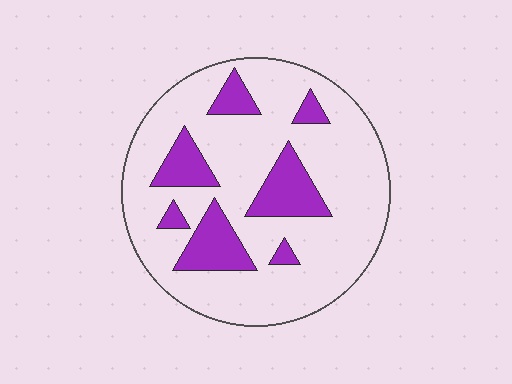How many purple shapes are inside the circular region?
7.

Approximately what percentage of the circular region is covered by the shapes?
Approximately 20%.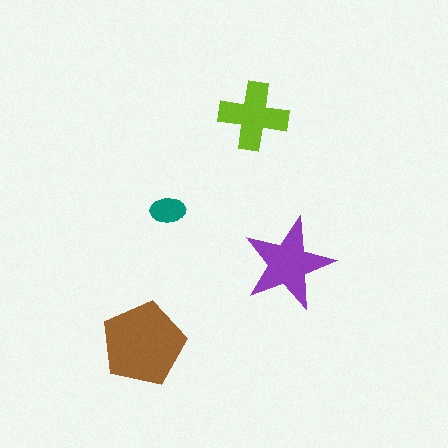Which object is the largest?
The brown pentagon.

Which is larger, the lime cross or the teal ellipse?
The lime cross.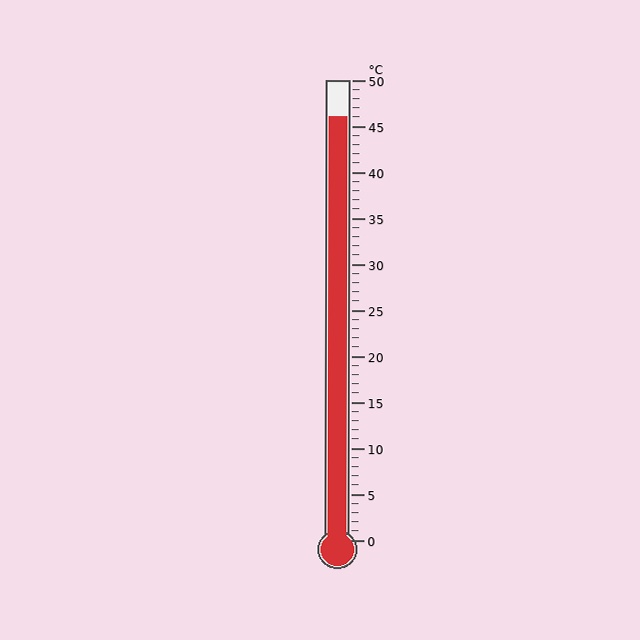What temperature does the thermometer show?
The thermometer shows approximately 46°C.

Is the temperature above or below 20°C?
The temperature is above 20°C.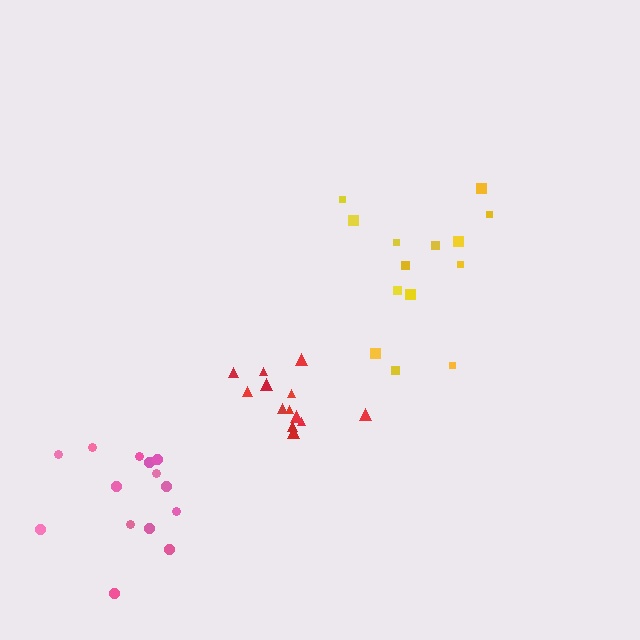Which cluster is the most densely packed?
Pink.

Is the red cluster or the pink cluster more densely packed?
Pink.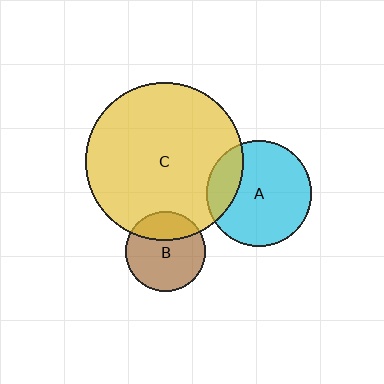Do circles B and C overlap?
Yes.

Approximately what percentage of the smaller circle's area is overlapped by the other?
Approximately 30%.